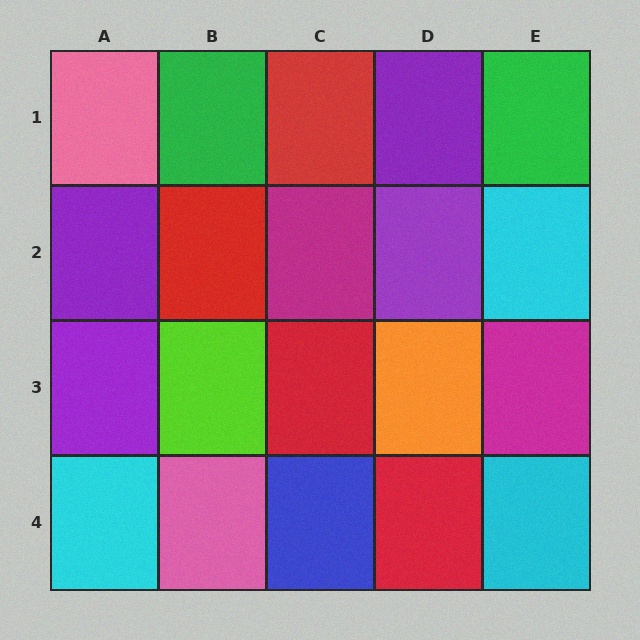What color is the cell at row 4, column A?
Cyan.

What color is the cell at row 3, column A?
Purple.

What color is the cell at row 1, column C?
Red.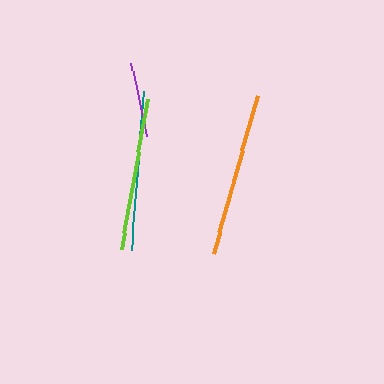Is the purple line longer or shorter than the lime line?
The lime line is longer than the purple line.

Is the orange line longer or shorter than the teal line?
The orange line is longer than the teal line.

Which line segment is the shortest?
The purple line is the shortest at approximately 74 pixels.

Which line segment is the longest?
The orange line is the longest at approximately 164 pixels.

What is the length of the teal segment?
The teal segment is approximately 160 pixels long.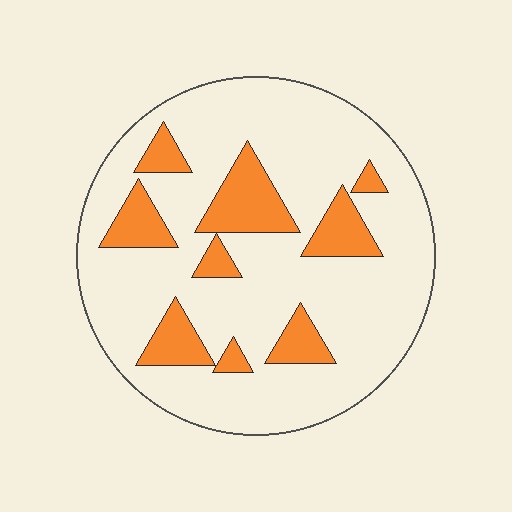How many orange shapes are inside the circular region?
9.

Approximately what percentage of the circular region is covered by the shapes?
Approximately 20%.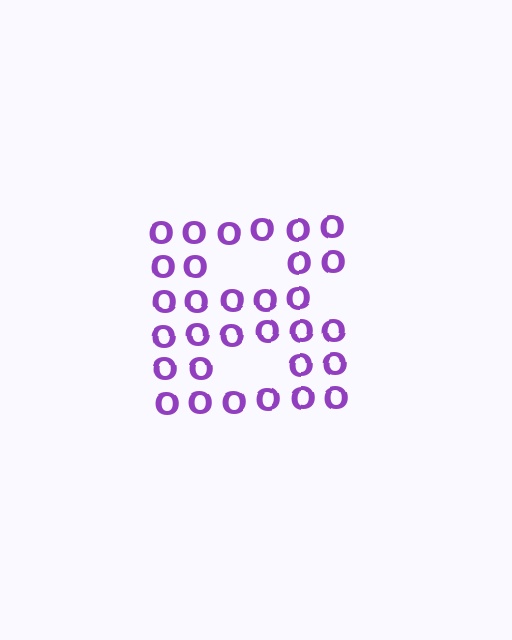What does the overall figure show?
The overall figure shows the letter B.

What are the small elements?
The small elements are letter O's.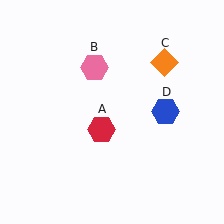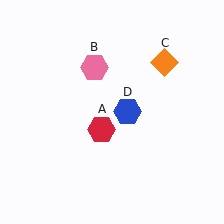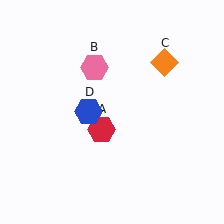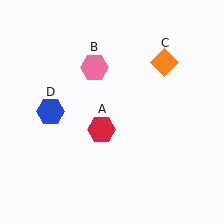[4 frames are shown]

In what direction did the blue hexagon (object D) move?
The blue hexagon (object D) moved left.